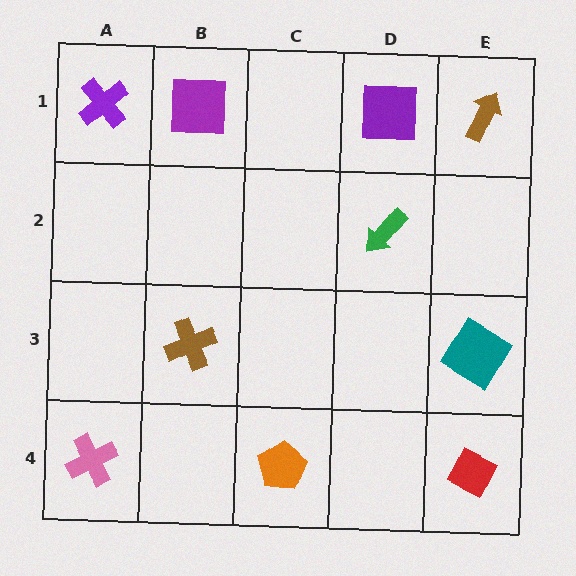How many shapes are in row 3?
2 shapes.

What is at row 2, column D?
A green arrow.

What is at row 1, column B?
A purple square.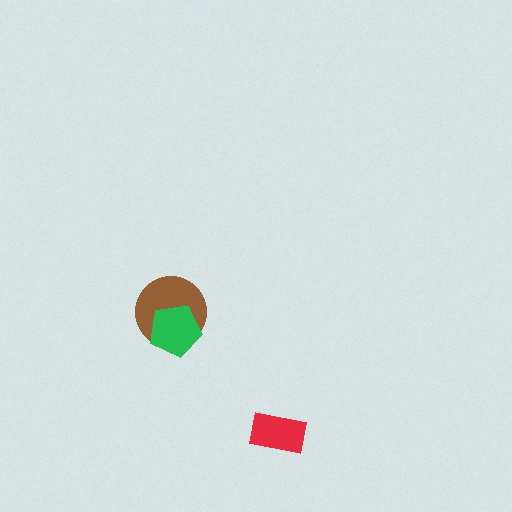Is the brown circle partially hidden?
Yes, it is partially covered by another shape.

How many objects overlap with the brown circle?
1 object overlaps with the brown circle.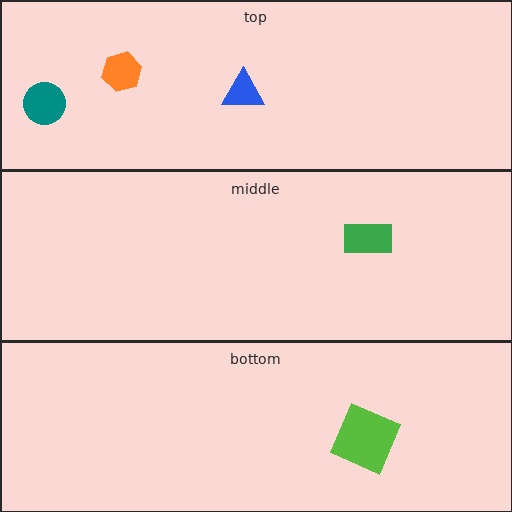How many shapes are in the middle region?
1.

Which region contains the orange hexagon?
The top region.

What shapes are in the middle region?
The green rectangle.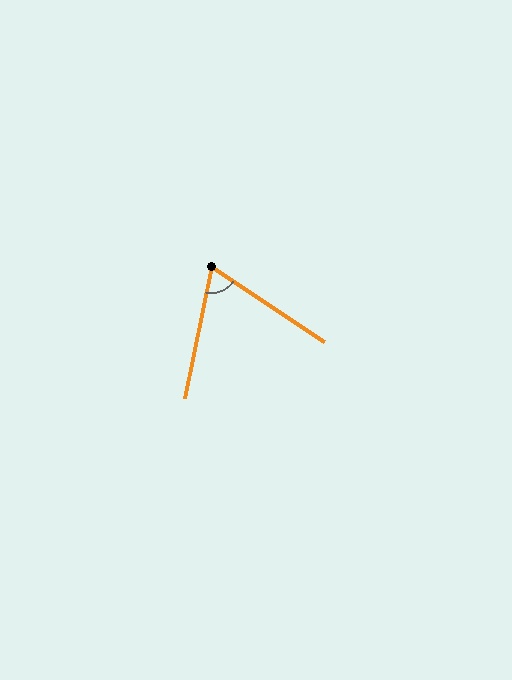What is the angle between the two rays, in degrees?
Approximately 68 degrees.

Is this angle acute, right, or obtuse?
It is acute.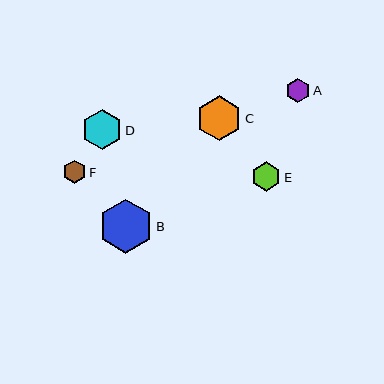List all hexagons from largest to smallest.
From largest to smallest: B, C, D, E, A, F.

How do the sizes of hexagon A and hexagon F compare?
Hexagon A and hexagon F are approximately the same size.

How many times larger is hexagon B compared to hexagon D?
Hexagon B is approximately 1.3 times the size of hexagon D.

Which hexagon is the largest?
Hexagon B is the largest with a size of approximately 54 pixels.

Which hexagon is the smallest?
Hexagon F is the smallest with a size of approximately 23 pixels.